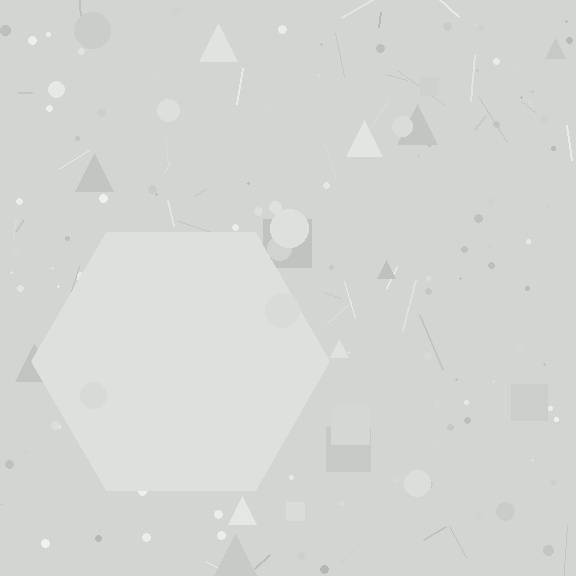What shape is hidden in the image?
A hexagon is hidden in the image.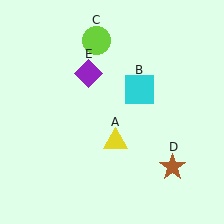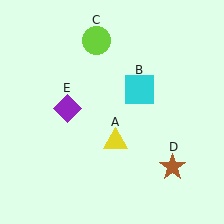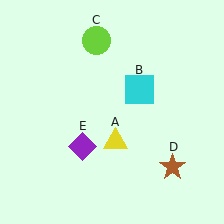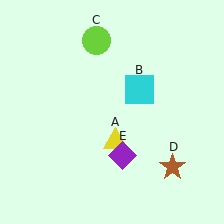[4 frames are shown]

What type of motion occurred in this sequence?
The purple diamond (object E) rotated counterclockwise around the center of the scene.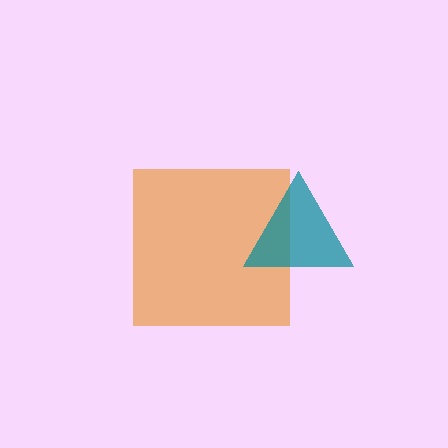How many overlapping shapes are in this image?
There are 2 overlapping shapes in the image.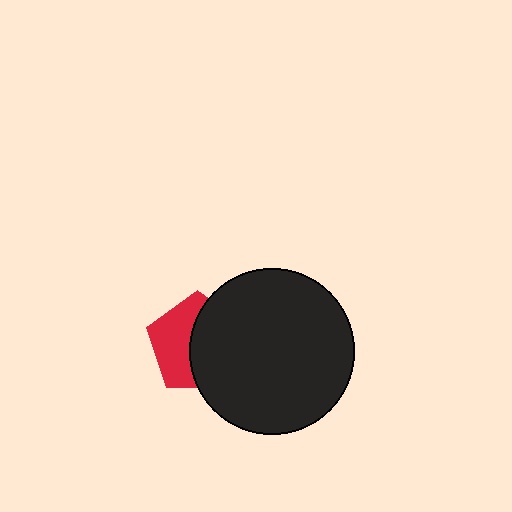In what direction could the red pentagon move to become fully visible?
The red pentagon could move left. That would shift it out from behind the black circle entirely.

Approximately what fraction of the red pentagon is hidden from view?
Roughly 54% of the red pentagon is hidden behind the black circle.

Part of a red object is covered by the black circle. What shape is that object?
It is a pentagon.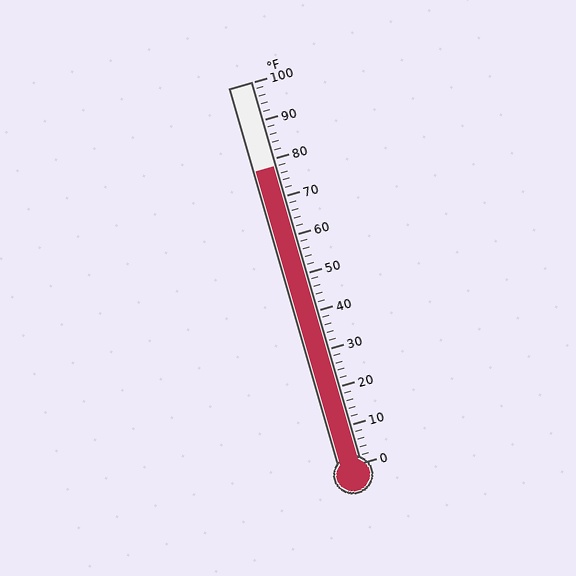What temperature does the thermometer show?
The thermometer shows approximately 78°F.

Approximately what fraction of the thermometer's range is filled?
The thermometer is filled to approximately 80% of its range.